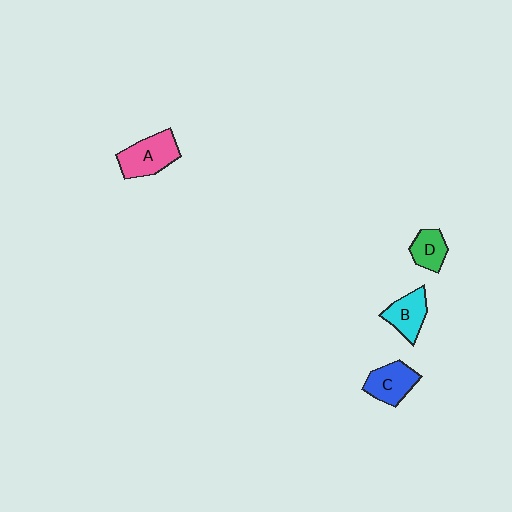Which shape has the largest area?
Shape A (pink).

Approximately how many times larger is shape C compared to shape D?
Approximately 1.4 times.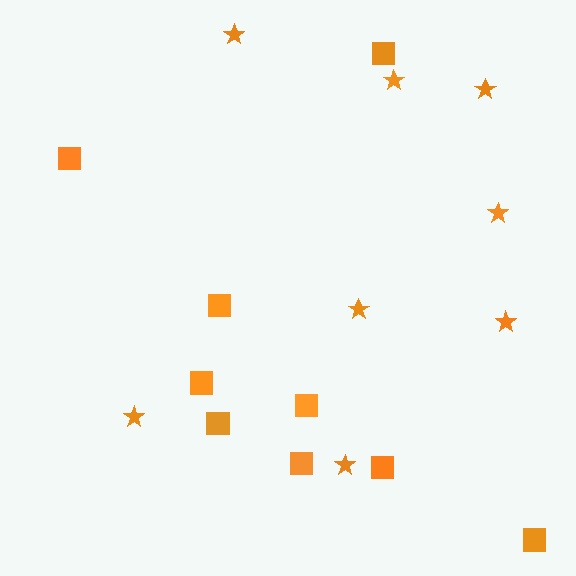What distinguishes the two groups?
There are 2 groups: one group of stars (8) and one group of squares (9).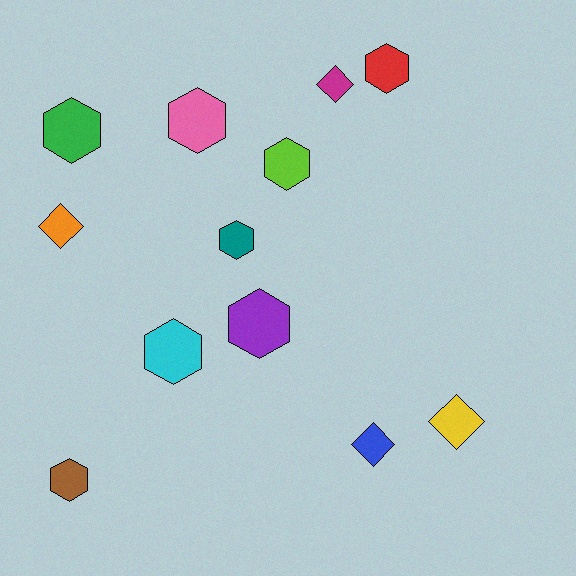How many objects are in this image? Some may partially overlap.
There are 12 objects.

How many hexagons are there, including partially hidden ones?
There are 8 hexagons.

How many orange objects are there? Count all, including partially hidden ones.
There is 1 orange object.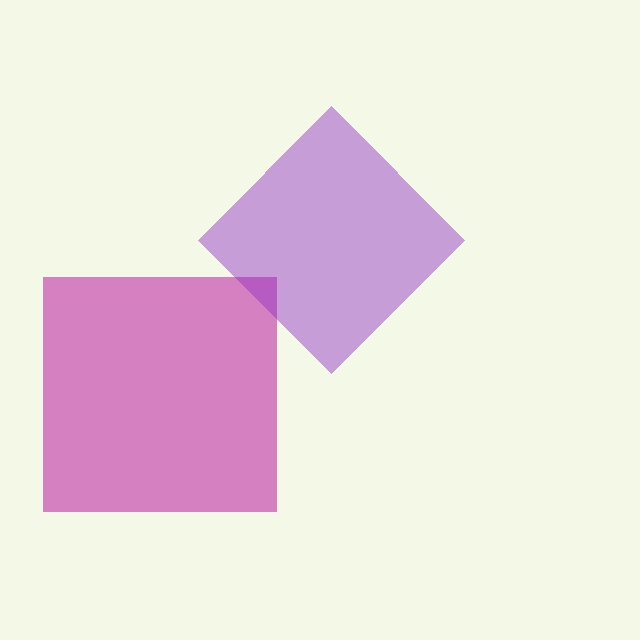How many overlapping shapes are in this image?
There are 2 overlapping shapes in the image.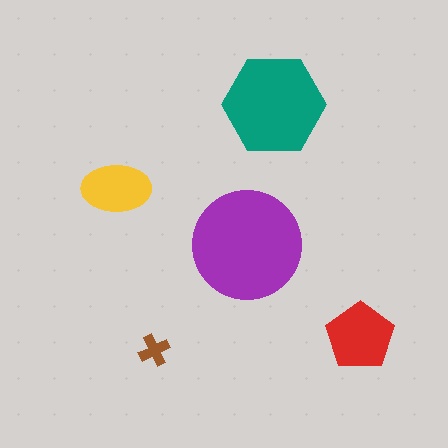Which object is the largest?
The purple circle.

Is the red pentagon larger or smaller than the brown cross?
Larger.